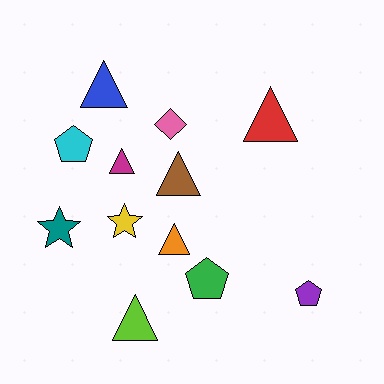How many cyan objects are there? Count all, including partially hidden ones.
There is 1 cyan object.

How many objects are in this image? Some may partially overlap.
There are 12 objects.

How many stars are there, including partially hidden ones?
There are 2 stars.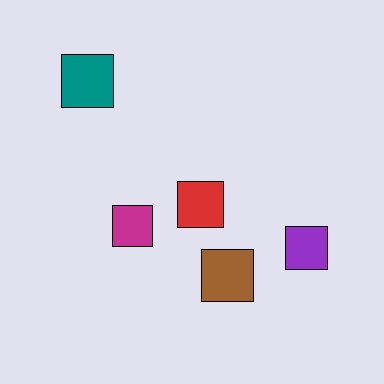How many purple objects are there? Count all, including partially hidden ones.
There is 1 purple object.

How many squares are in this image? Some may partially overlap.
There are 5 squares.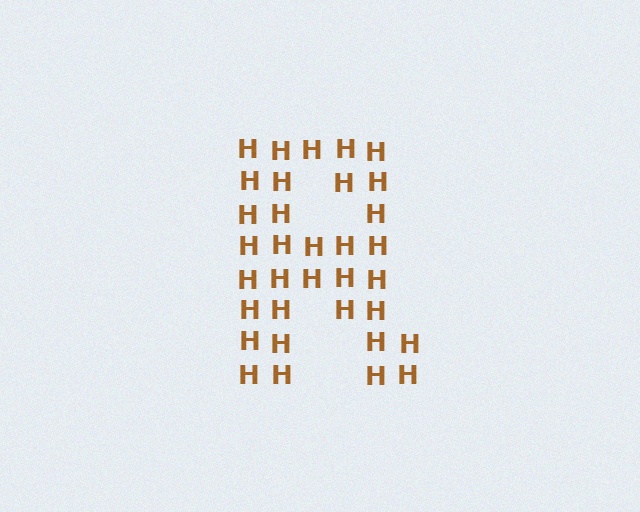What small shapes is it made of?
It is made of small letter H's.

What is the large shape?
The large shape is the letter R.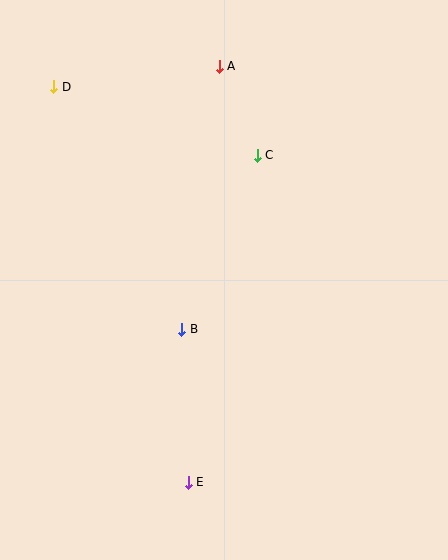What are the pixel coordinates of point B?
Point B is at (182, 329).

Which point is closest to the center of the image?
Point B at (182, 329) is closest to the center.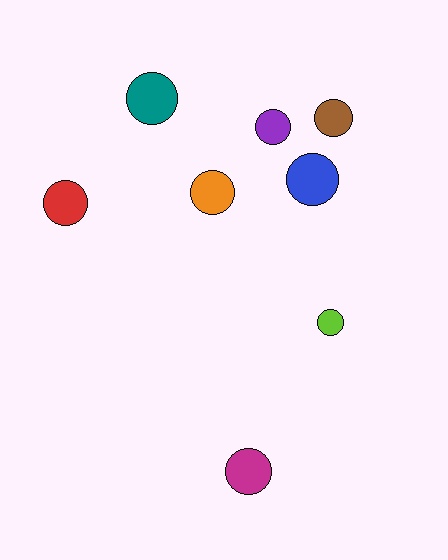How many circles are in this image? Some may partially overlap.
There are 8 circles.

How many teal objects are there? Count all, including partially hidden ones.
There is 1 teal object.